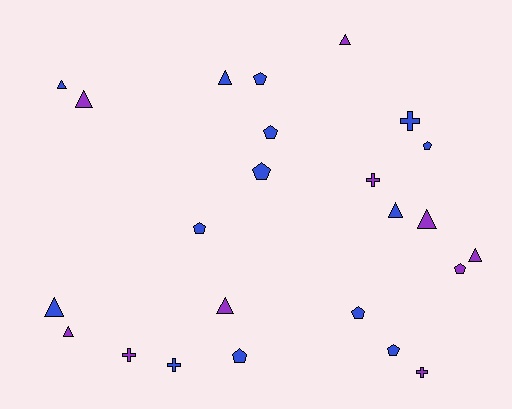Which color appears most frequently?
Blue, with 14 objects.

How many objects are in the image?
There are 24 objects.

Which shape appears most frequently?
Triangle, with 10 objects.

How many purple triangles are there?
There are 6 purple triangles.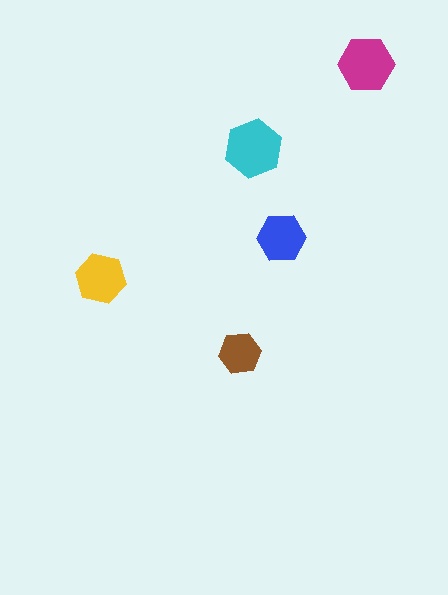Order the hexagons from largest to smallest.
the cyan one, the magenta one, the yellow one, the blue one, the brown one.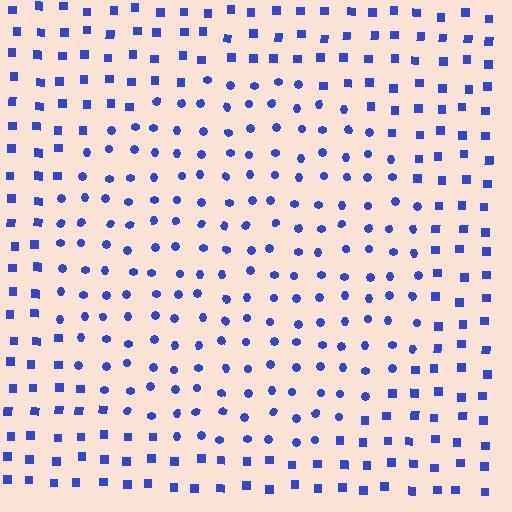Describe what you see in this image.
The image is filled with small blue elements arranged in a uniform grid. A circle-shaped region contains circles, while the surrounding area contains squares. The boundary is defined purely by the change in element shape.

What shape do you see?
I see a circle.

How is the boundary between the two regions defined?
The boundary is defined by a change in element shape: circles inside vs. squares outside. All elements share the same color and spacing.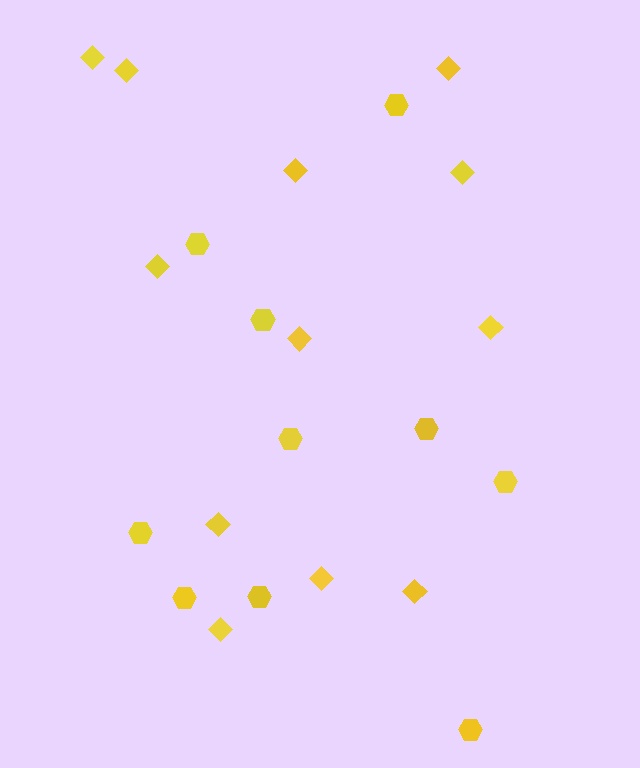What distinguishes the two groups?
There are 2 groups: one group of diamonds (12) and one group of hexagons (10).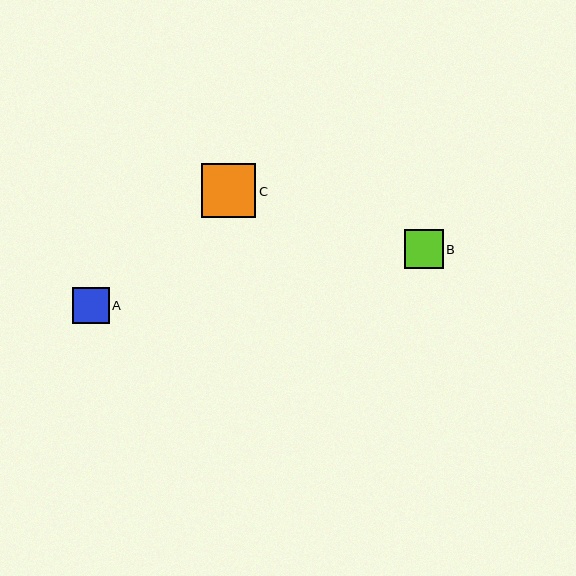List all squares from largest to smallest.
From largest to smallest: C, B, A.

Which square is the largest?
Square C is the largest with a size of approximately 54 pixels.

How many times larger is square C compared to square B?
Square C is approximately 1.4 times the size of square B.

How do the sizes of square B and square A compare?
Square B and square A are approximately the same size.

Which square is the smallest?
Square A is the smallest with a size of approximately 37 pixels.